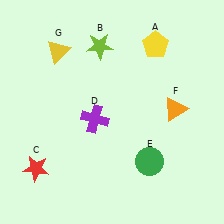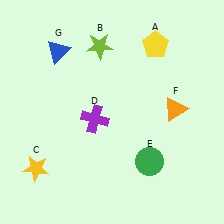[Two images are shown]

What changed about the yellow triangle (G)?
In Image 1, G is yellow. In Image 2, it changed to blue.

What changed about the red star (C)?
In Image 1, C is red. In Image 2, it changed to yellow.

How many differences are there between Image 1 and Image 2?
There are 2 differences between the two images.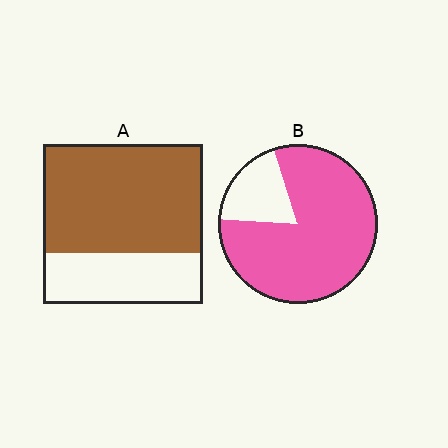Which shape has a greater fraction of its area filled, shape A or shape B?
Shape B.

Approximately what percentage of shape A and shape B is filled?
A is approximately 70% and B is approximately 80%.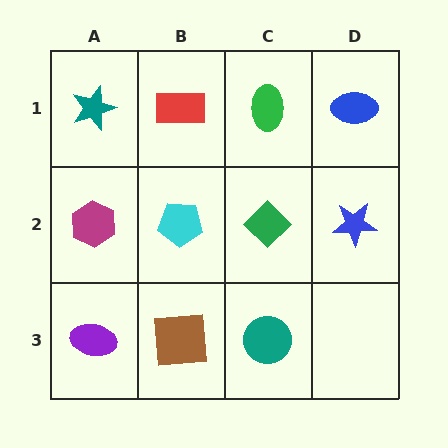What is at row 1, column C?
A green ellipse.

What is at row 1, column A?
A teal star.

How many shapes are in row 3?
3 shapes.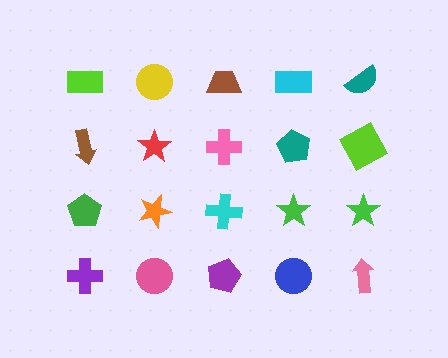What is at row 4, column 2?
A pink circle.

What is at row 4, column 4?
A blue circle.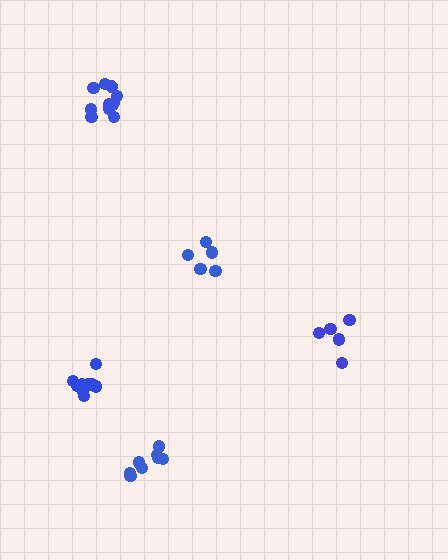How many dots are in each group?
Group 1: 10 dots, Group 2: 8 dots, Group 3: 5 dots, Group 4: 5 dots, Group 5: 11 dots (39 total).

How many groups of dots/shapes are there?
There are 5 groups.